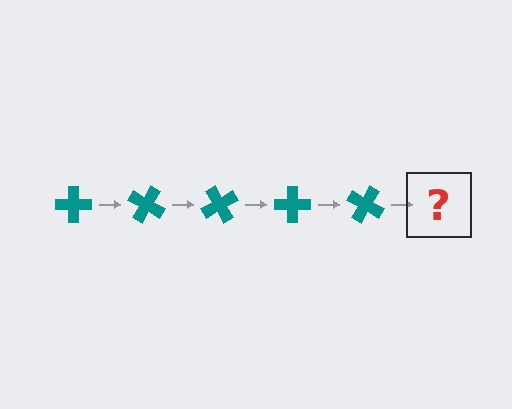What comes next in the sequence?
The next element should be a teal cross rotated 150 degrees.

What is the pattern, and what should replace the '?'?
The pattern is that the cross rotates 30 degrees each step. The '?' should be a teal cross rotated 150 degrees.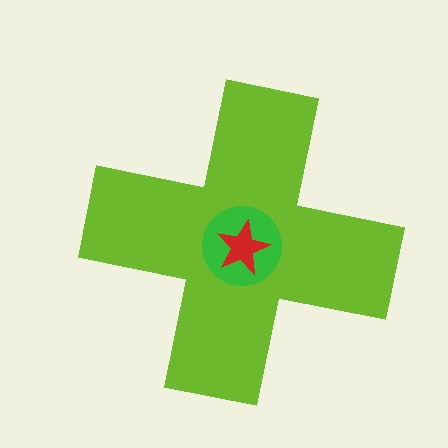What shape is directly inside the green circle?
The red star.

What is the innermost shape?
The red star.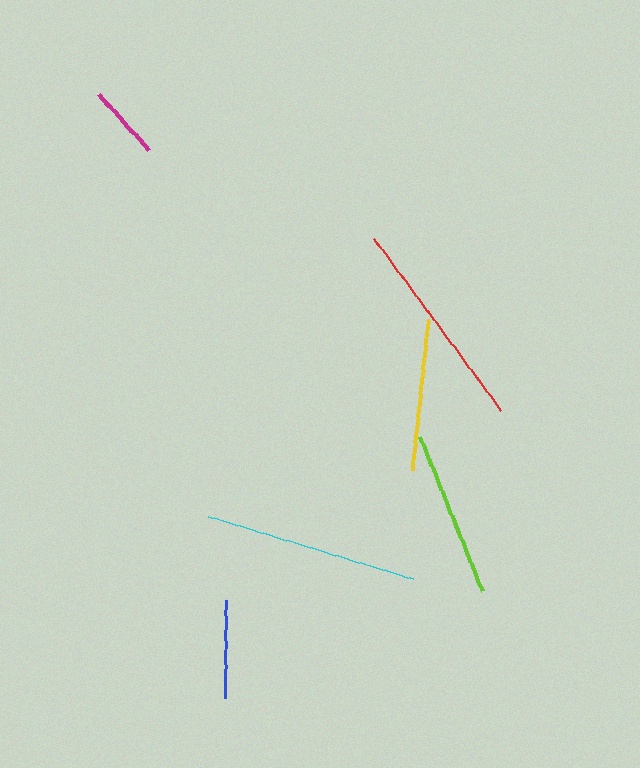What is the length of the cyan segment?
The cyan segment is approximately 214 pixels long.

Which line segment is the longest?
The red line is the longest at approximately 214 pixels.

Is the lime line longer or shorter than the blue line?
The lime line is longer than the blue line.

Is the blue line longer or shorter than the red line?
The red line is longer than the blue line.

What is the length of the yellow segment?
The yellow segment is approximately 152 pixels long.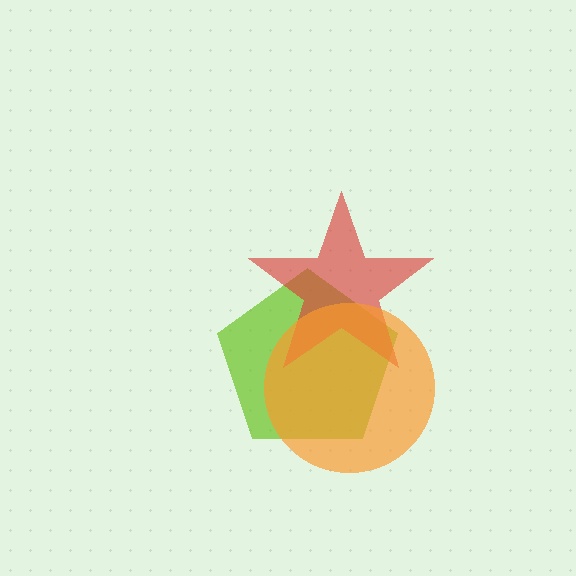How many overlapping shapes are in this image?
There are 3 overlapping shapes in the image.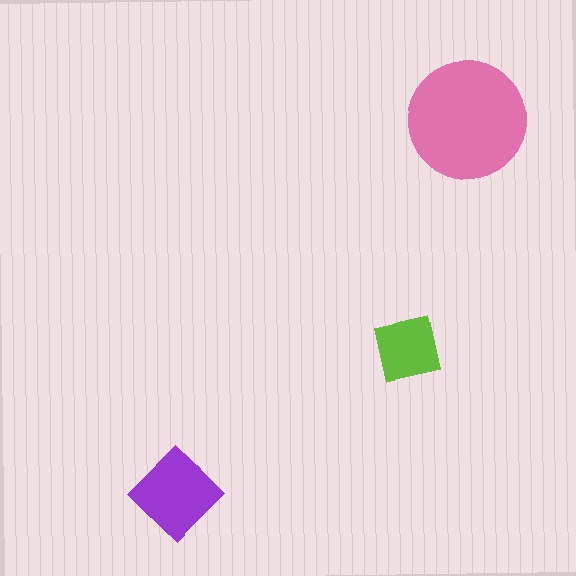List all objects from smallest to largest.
The lime square, the purple diamond, the pink circle.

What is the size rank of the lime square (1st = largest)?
3rd.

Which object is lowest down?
The purple diamond is bottommost.